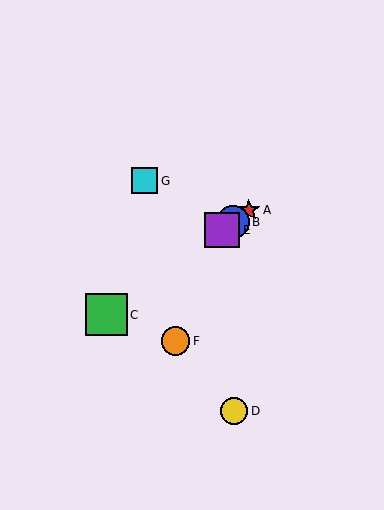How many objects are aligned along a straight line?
4 objects (A, B, C, E) are aligned along a straight line.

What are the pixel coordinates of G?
Object G is at (145, 181).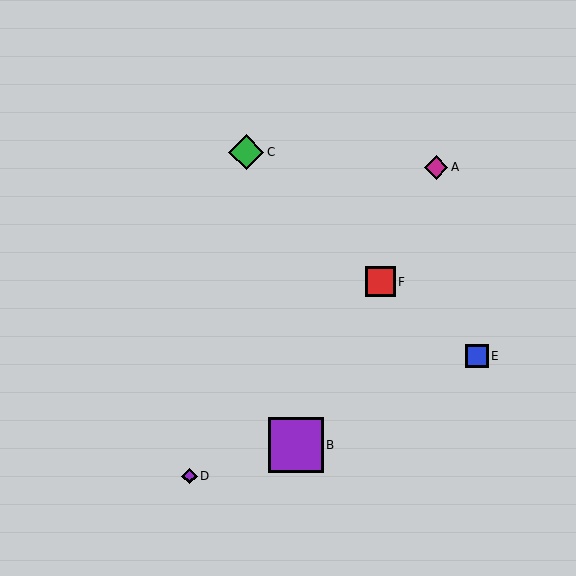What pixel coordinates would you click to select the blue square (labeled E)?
Click at (477, 356) to select the blue square E.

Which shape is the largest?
The purple square (labeled B) is the largest.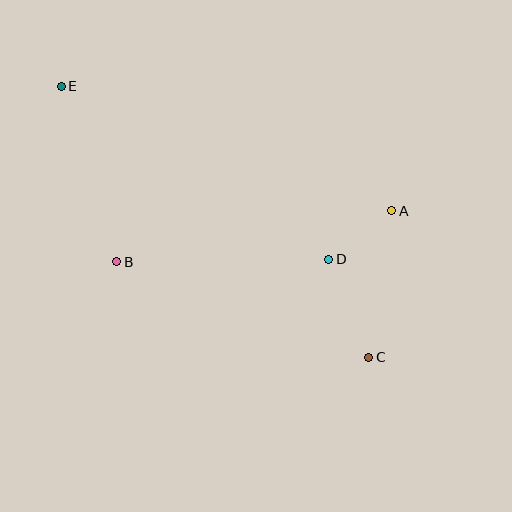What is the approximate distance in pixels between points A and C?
The distance between A and C is approximately 149 pixels.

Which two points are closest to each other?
Points A and D are closest to each other.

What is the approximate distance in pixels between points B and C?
The distance between B and C is approximately 269 pixels.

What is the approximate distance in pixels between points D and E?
The distance between D and E is approximately 318 pixels.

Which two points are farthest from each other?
Points C and E are farthest from each other.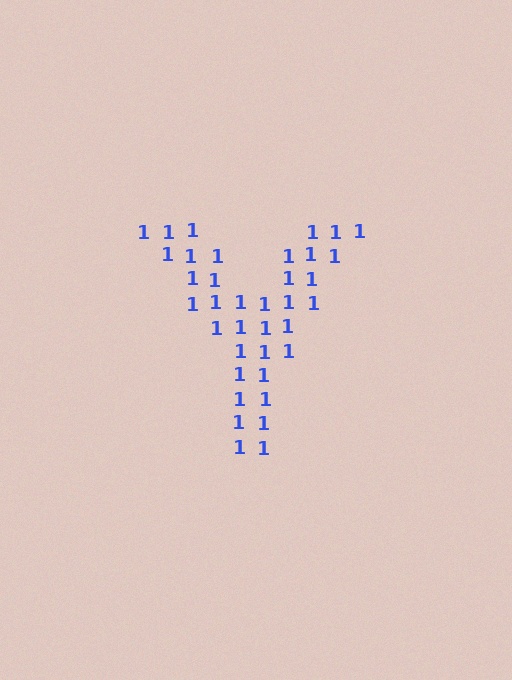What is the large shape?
The large shape is the letter Y.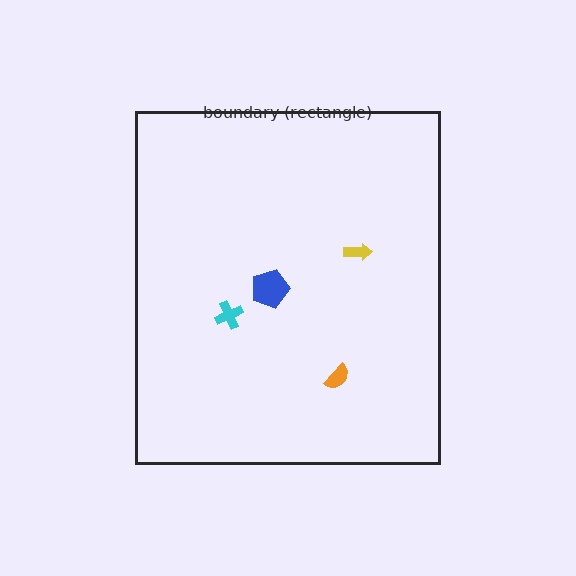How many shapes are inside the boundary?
4 inside, 0 outside.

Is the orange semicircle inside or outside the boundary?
Inside.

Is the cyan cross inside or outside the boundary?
Inside.